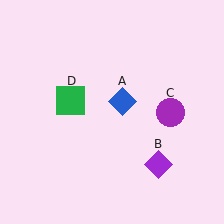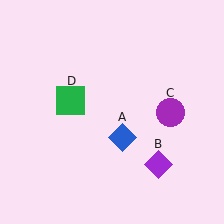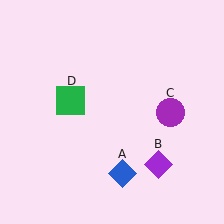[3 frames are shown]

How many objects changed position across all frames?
1 object changed position: blue diamond (object A).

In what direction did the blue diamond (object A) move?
The blue diamond (object A) moved down.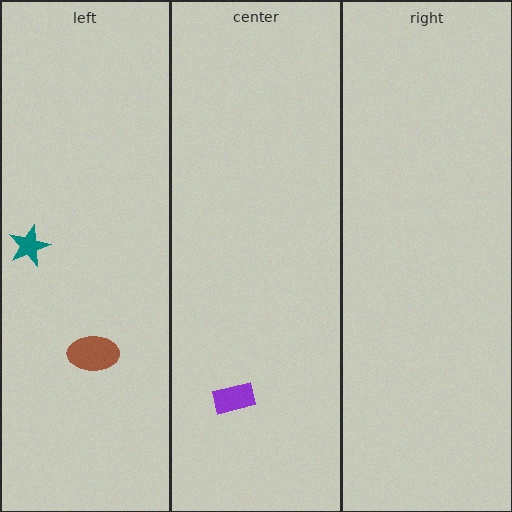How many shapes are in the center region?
1.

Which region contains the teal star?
The left region.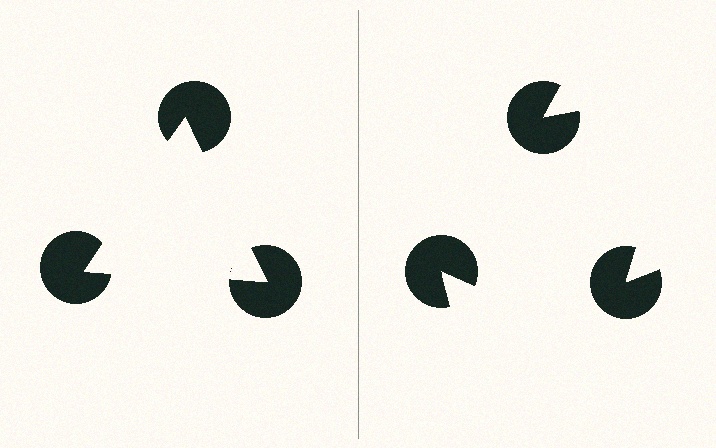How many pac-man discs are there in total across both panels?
6 — 3 on each side.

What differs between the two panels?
The pac-man discs are positioned identically on both sides; only the wedge orientations differ. On the left they align to a triangle; on the right they are misaligned.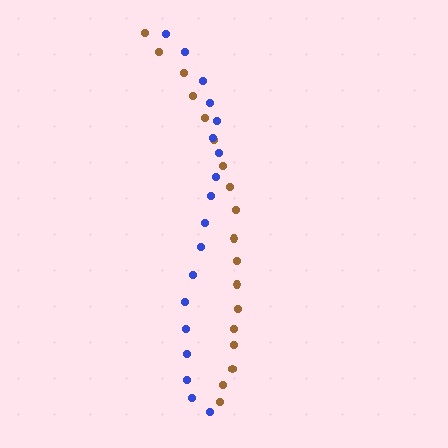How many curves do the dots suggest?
There are 2 distinct paths.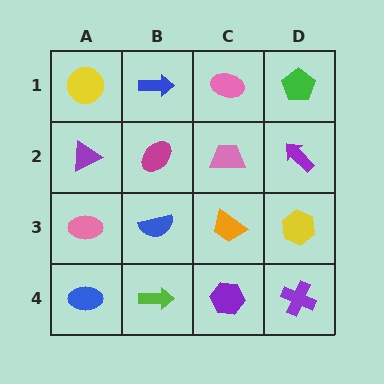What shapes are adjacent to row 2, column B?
A blue arrow (row 1, column B), a blue semicircle (row 3, column B), a purple triangle (row 2, column A), a pink trapezoid (row 2, column C).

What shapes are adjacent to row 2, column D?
A green pentagon (row 1, column D), a yellow hexagon (row 3, column D), a pink trapezoid (row 2, column C).